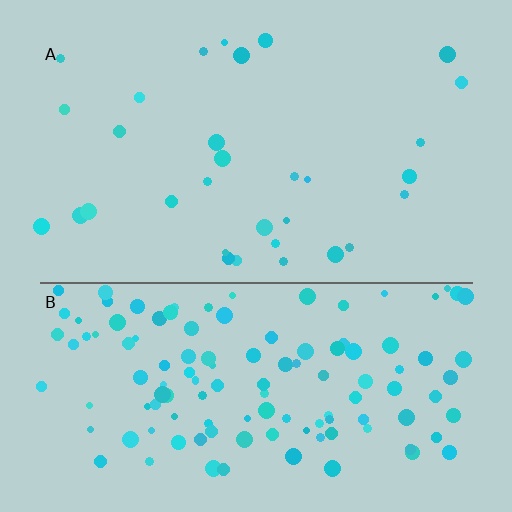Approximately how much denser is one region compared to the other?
Approximately 4.1× — region B over region A.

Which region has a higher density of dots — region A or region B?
B (the bottom).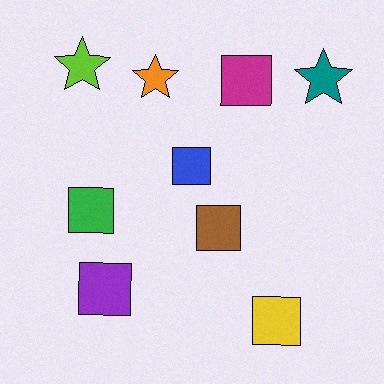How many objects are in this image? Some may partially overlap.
There are 9 objects.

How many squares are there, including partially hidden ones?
There are 6 squares.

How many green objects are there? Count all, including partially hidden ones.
There is 1 green object.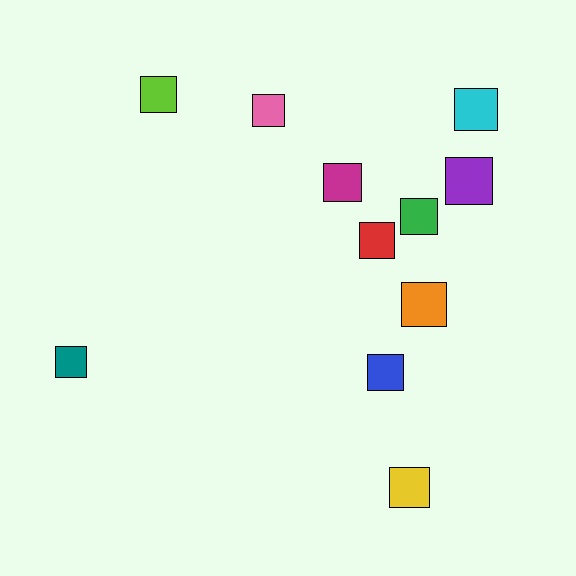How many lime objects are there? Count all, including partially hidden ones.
There is 1 lime object.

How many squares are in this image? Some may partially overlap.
There are 11 squares.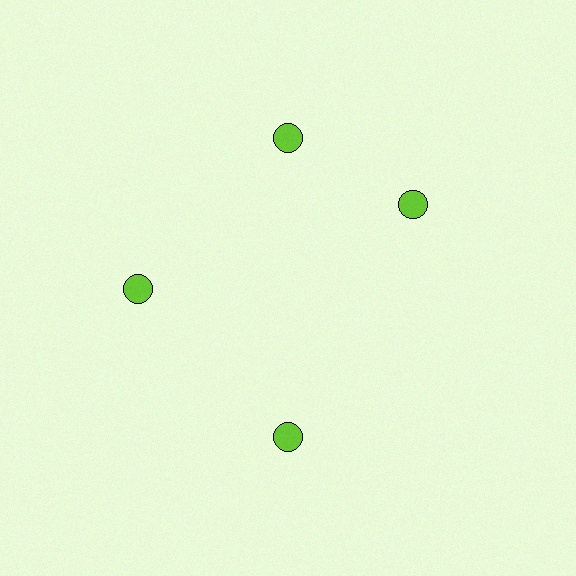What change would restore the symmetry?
The symmetry would be restored by rotating it back into even spacing with its neighbors so that all 4 circles sit at equal angles and equal distance from the center.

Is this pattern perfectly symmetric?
No. The 4 lime circles are arranged in a ring, but one element near the 3 o'clock position is rotated out of alignment along the ring, breaking the 4-fold rotational symmetry.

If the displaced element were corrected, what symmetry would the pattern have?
It would have 4-fold rotational symmetry — the pattern would map onto itself every 90 degrees.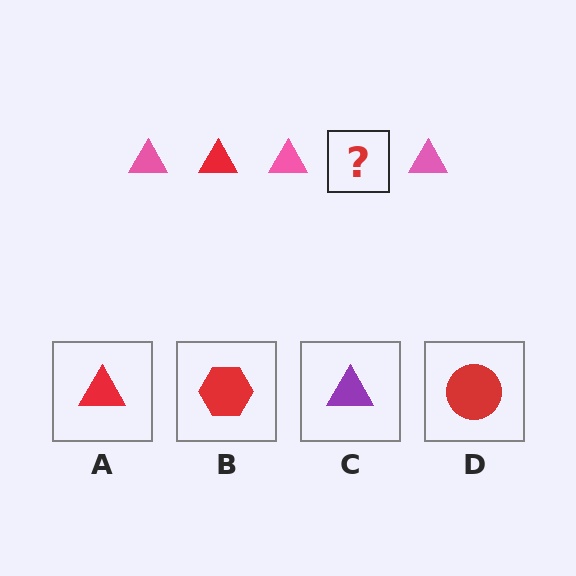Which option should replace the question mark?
Option A.